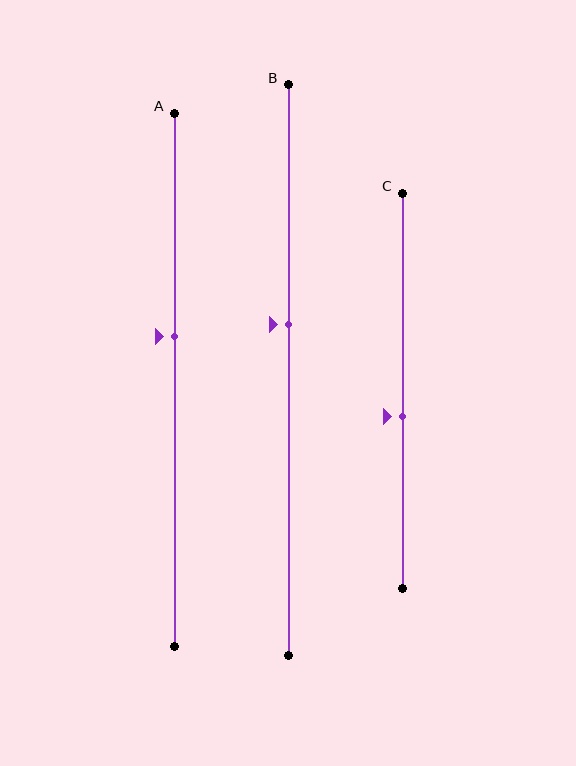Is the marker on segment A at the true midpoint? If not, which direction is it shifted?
No, the marker on segment A is shifted upward by about 8% of the segment length.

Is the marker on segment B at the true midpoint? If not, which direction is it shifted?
No, the marker on segment B is shifted upward by about 8% of the segment length.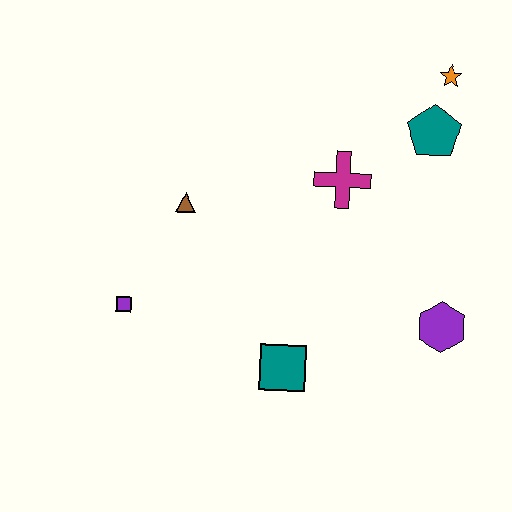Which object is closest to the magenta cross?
The teal pentagon is closest to the magenta cross.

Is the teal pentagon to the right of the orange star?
No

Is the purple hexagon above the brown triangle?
No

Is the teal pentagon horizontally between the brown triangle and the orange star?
Yes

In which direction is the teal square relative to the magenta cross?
The teal square is below the magenta cross.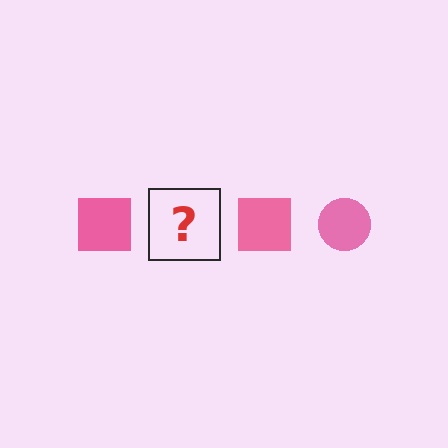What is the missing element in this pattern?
The missing element is a pink circle.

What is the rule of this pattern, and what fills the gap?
The rule is that the pattern cycles through square, circle shapes in pink. The gap should be filled with a pink circle.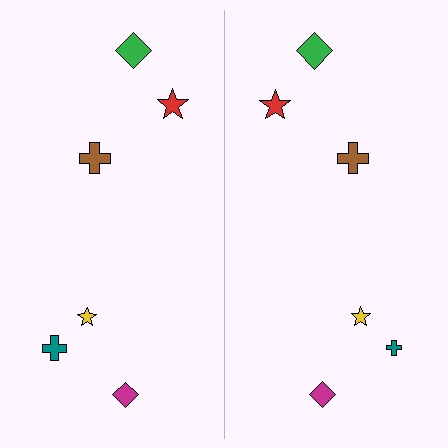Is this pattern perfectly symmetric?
No, the pattern is not perfectly symmetric. The teal cross on the right side has a different size than its mirror counterpart.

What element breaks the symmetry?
The teal cross on the right side has a different size than its mirror counterpart.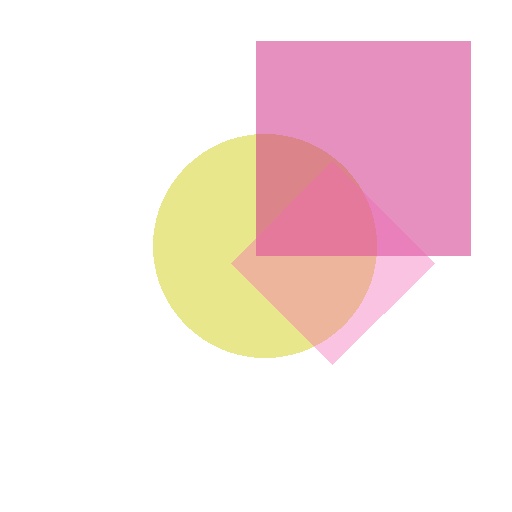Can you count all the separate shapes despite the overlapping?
Yes, there are 3 separate shapes.